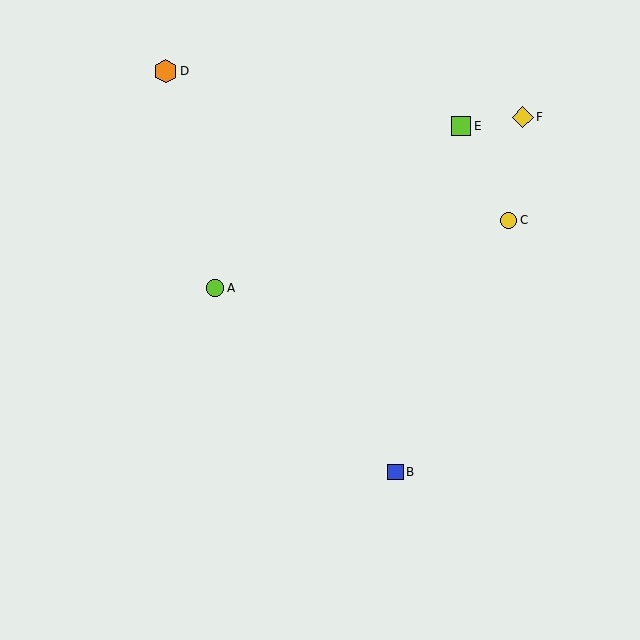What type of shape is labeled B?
Shape B is a blue square.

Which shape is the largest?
The orange hexagon (labeled D) is the largest.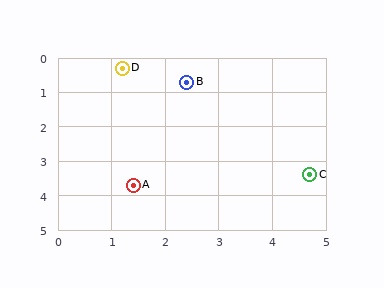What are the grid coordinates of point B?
Point B is at approximately (2.4, 0.7).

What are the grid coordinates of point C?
Point C is at approximately (4.7, 3.4).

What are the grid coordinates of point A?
Point A is at approximately (1.4, 3.7).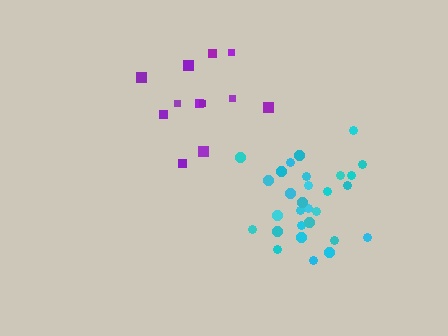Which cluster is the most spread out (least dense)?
Purple.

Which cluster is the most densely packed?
Cyan.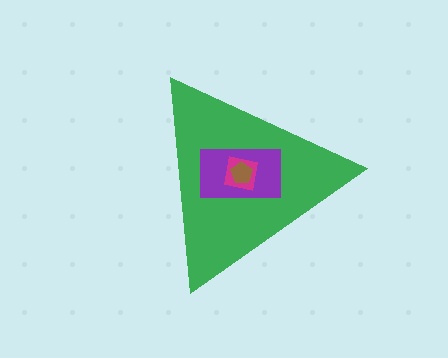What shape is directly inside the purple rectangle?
The magenta square.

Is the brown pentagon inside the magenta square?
Yes.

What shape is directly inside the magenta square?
The brown pentagon.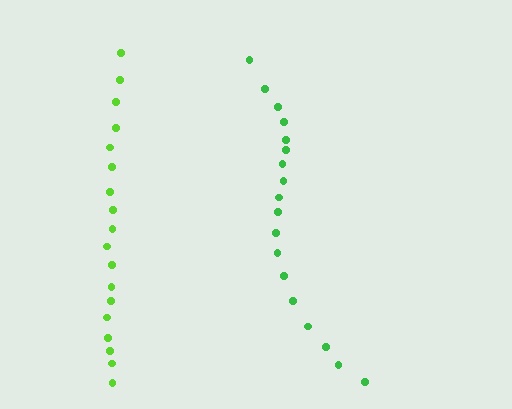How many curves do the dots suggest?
There are 2 distinct paths.